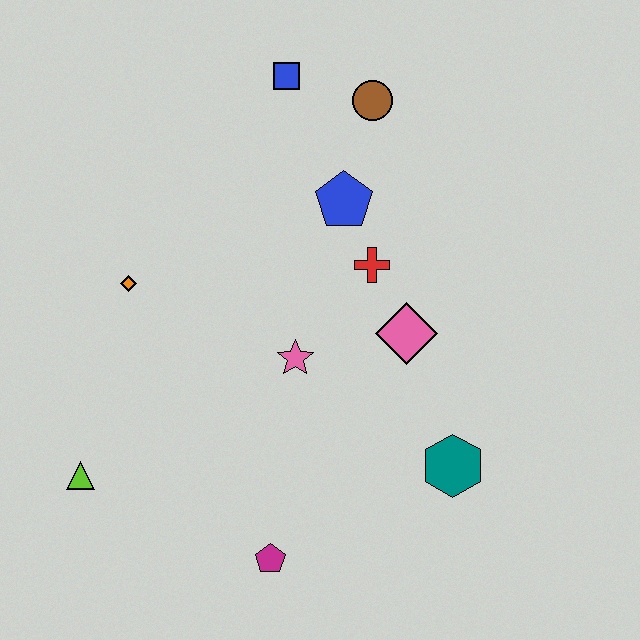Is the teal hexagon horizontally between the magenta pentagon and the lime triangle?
No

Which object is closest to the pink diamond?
The red cross is closest to the pink diamond.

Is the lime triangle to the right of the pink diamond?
No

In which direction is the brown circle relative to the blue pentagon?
The brown circle is above the blue pentagon.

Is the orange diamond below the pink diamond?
No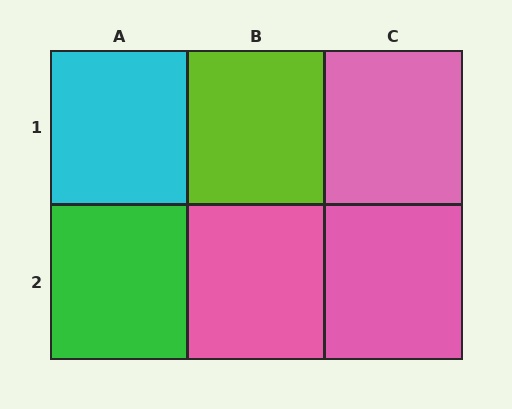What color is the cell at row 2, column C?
Pink.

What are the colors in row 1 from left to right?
Cyan, lime, pink.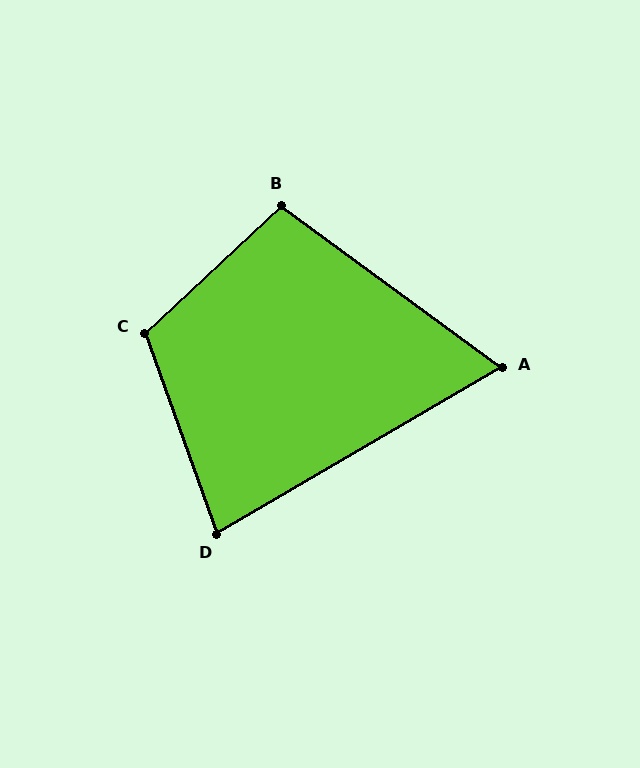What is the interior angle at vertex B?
Approximately 101 degrees (obtuse).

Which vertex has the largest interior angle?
C, at approximately 113 degrees.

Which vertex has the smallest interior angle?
A, at approximately 67 degrees.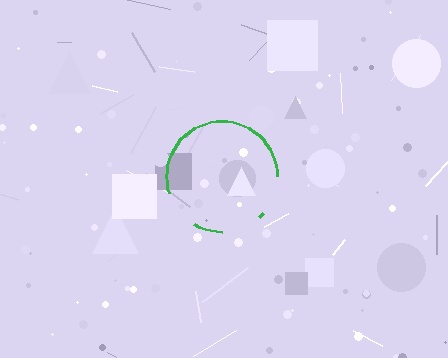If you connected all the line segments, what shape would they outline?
They would outline a circle.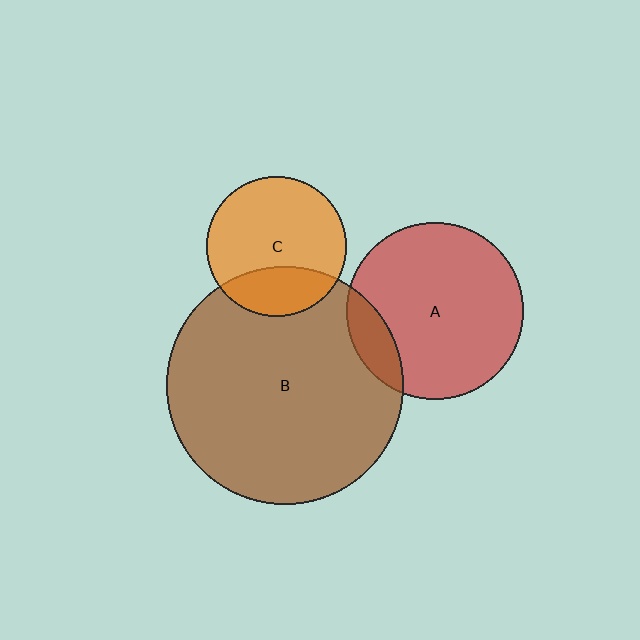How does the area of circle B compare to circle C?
Approximately 2.9 times.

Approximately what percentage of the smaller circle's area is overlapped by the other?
Approximately 25%.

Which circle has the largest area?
Circle B (brown).